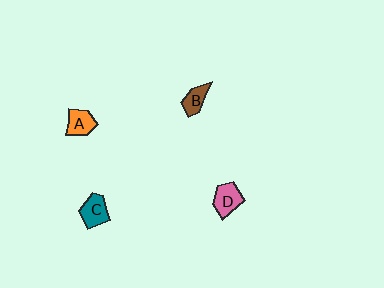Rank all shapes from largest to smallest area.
From largest to smallest: D (pink), C (teal), A (orange), B (brown).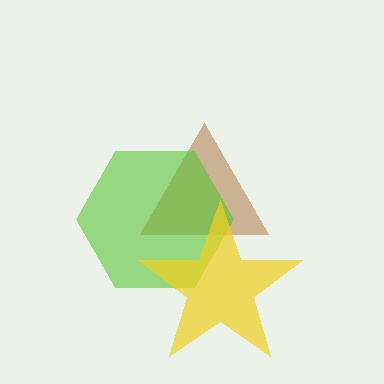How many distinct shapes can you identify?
There are 3 distinct shapes: a brown triangle, a lime hexagon, a yellow star.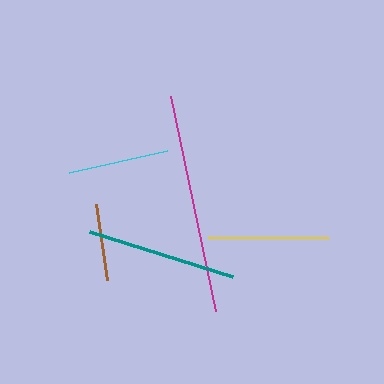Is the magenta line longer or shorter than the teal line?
The magenta line is longer than the teal line.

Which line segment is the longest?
The magenta line is the longest at approximately 220 pixels.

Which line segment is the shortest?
The brown line is the shortest at approximately 77 pixels.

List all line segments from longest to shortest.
From longest to shortest: magenta, teal, yellow, cyan, brown.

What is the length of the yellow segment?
The yellow segment is approximately 119 pixels long.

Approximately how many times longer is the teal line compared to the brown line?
The teal line is approximately 1.9 times the length of the brown line.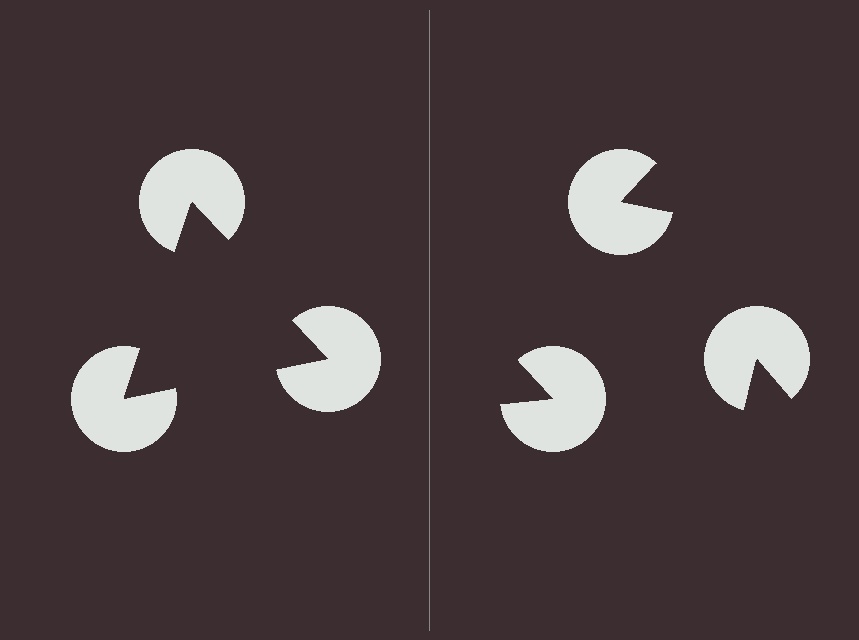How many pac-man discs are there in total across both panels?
6 — 3 on each side.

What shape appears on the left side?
An illusory triangle.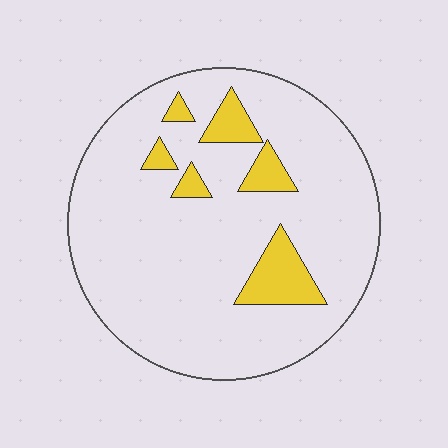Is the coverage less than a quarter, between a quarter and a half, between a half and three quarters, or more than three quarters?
Less than a quarter.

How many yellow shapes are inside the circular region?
6.